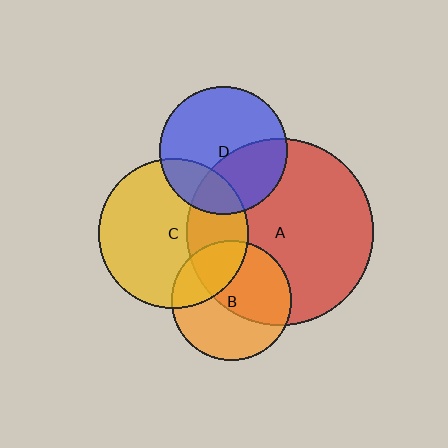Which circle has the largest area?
Circle A (red).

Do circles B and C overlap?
Yes.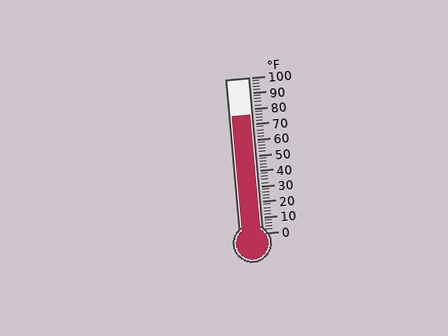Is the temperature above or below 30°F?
The temperature is above 30°F.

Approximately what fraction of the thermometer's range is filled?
The thermometer is filled to approximately 75% of its range.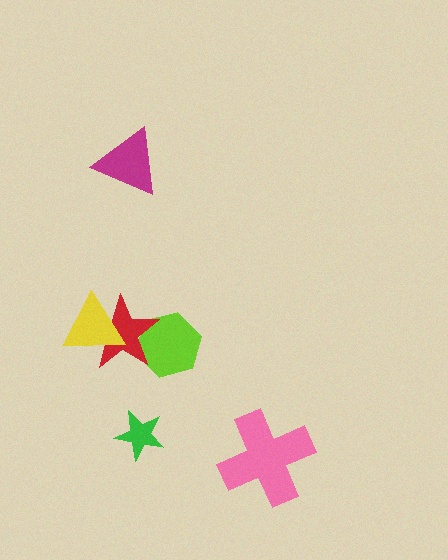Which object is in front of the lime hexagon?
The red star is in front of the lime hexagon.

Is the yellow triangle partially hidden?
No, no other shape covers it.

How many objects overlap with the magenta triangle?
0 objects overlap with the magenta triangle.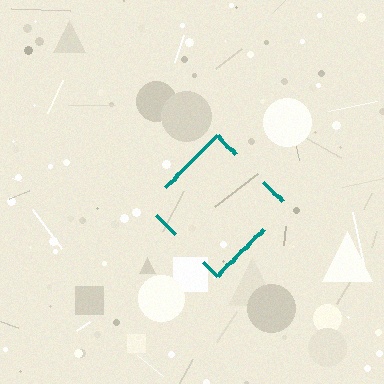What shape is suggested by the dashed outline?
The dashed outline suggests a diamond.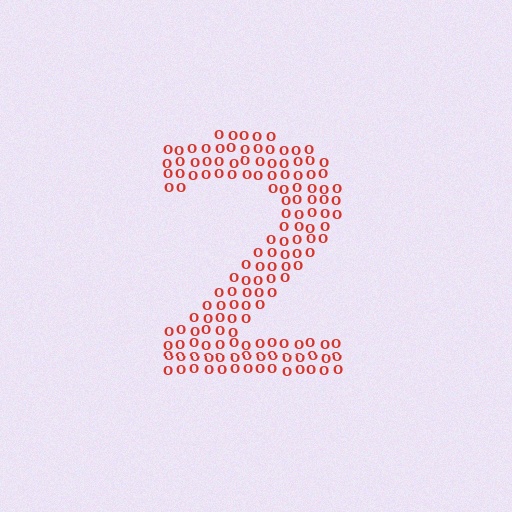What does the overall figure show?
The overall figure shows the digit 2.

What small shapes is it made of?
It is made of small letter O's.